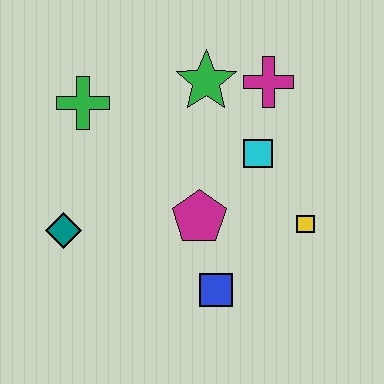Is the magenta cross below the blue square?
No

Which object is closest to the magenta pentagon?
The blue square is closest to the magenta pentagon.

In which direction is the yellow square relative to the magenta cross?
The yellow square is below the magenta cross.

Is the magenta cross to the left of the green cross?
No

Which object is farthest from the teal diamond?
The magenta cross is farthest from the teal diamond.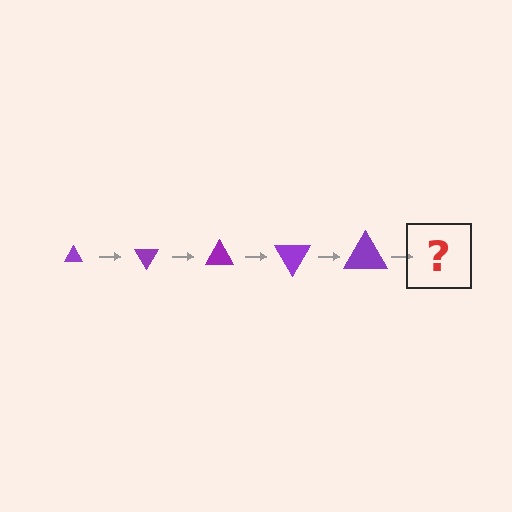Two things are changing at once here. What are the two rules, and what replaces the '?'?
The two rules are that the triangle grows larger each step and it rotates 60 degrees each step. The '?' should be a triangle, larger than the previous one and rotated 300 degrees from the start.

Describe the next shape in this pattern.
It should be a triangle, larger than the previous one and rotated 300 degrees from the start.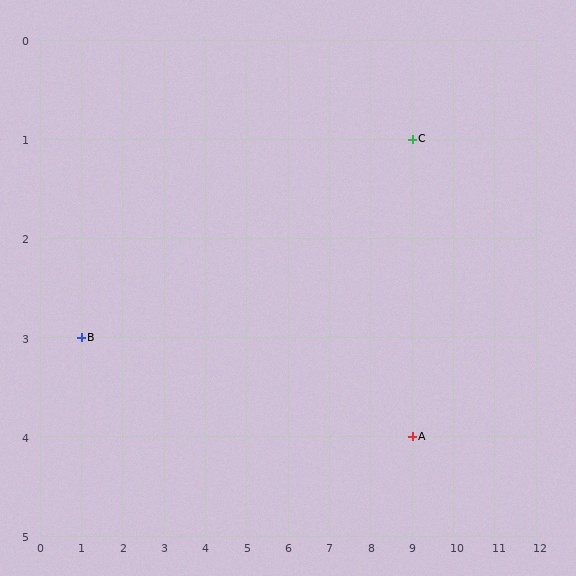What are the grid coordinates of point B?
Point B is at grid coordinates (1, 3).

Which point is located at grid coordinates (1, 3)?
Point B is at (1, 3).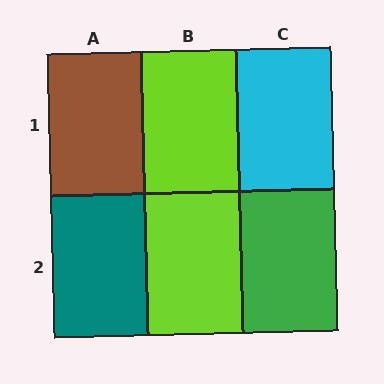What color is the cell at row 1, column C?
Cyan.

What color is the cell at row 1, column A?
Brown.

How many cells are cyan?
1 cell is cyan.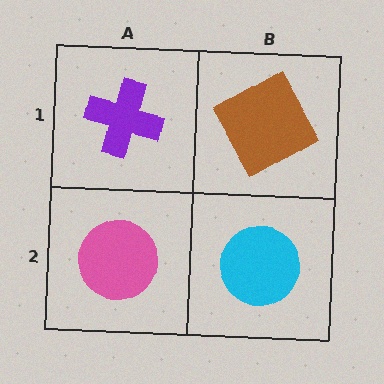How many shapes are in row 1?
2 shapes.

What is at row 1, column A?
A purple cross.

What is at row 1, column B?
A brown square.